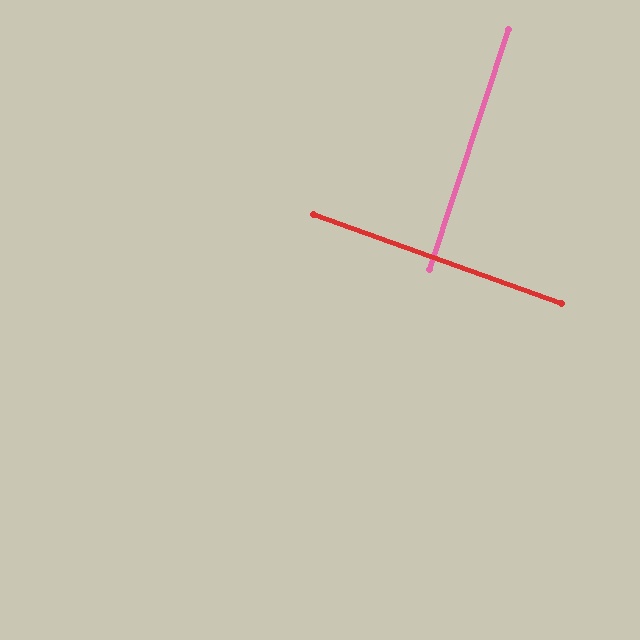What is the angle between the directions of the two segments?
Approximately 89 degrees.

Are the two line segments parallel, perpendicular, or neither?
Perpendicular — they meet at approximately 89°.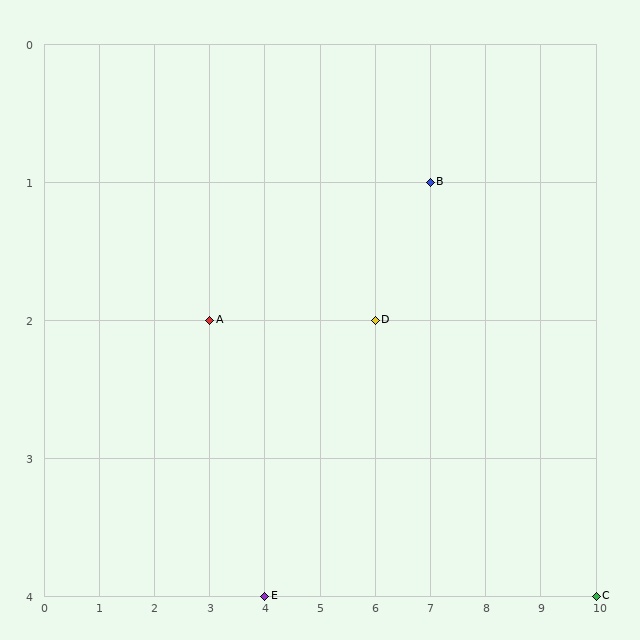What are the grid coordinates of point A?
Point A is at grid coordinates (3, 2).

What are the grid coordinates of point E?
Point E is at grid coordinates (4, 4).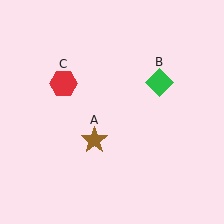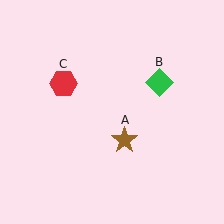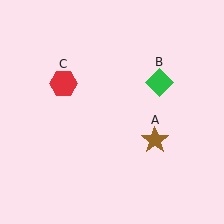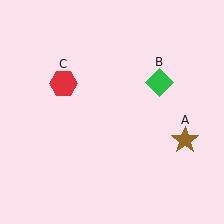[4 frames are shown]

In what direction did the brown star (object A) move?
The brown star (object A) moved right.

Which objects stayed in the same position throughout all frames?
Green diamond (object B) and red hexagon (object C) remained stationary.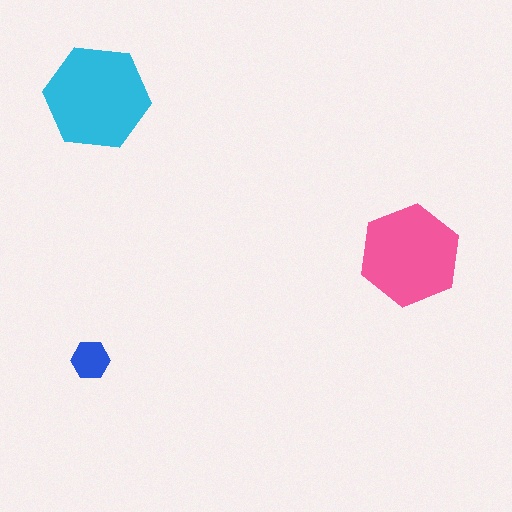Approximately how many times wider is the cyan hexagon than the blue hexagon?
About 2.5 times wider.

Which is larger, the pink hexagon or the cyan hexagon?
The cyan one.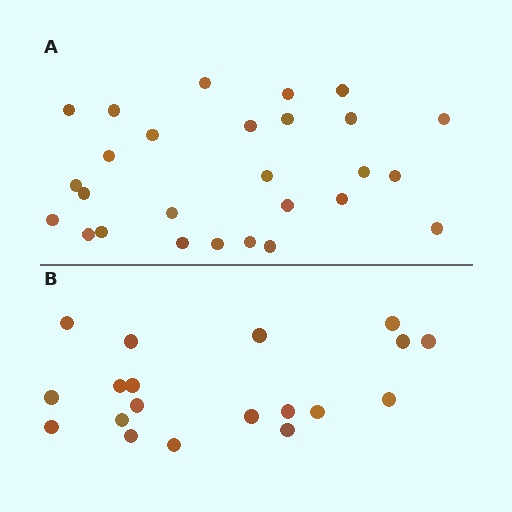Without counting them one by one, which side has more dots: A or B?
Region A (the top region) has more dots.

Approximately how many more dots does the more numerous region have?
Region A has roughly 8 or so more dots than region B.